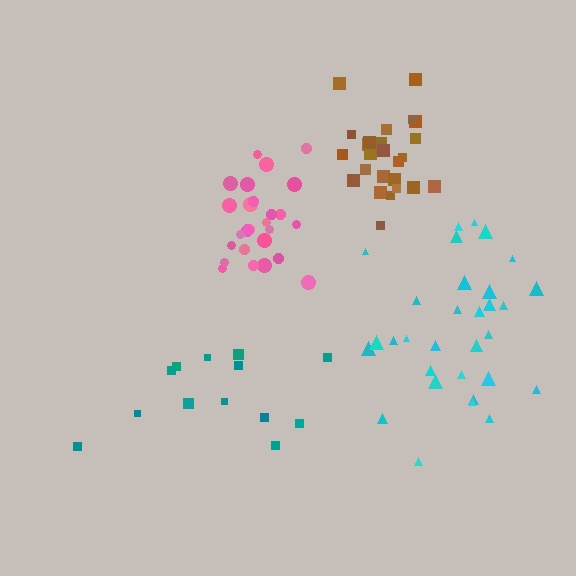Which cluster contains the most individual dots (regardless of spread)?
Cyan (31).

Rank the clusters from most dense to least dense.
pink, brown, cyan, teal.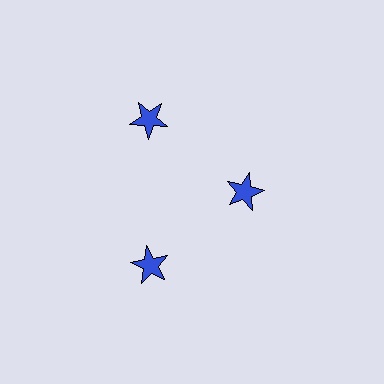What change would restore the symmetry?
The symmetry would be restored by moving it outward, back onto the ring so that all 3 stars sit at equal angles and equal distance from the center.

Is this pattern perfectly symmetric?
No. The 3 blue stars are arranged in a ring, but one element near the 3 o'clock position is pulled inward toward the center, breaking the 3-fold rotational symmetry.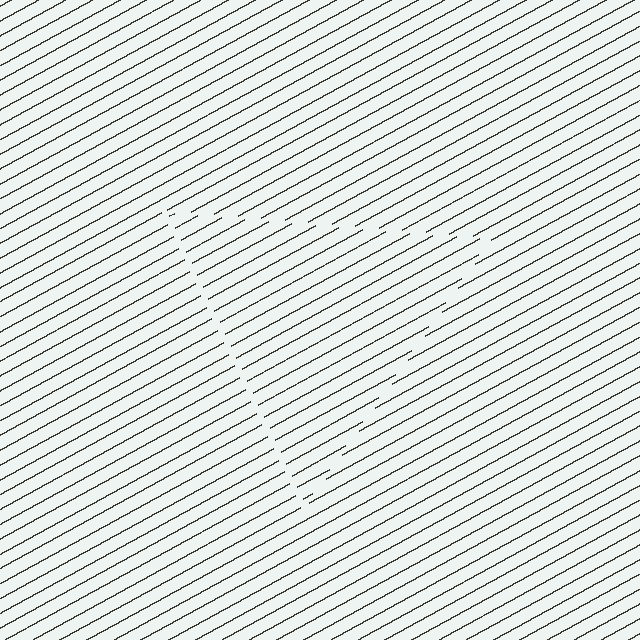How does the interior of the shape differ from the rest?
The interior of the shape contains the same grating, shifted by half a period — the contour is defined by the phase discontinuity where line-ends from the inner and outer gratings abut.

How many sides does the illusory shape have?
3 sides — the line-ends trace a triangle.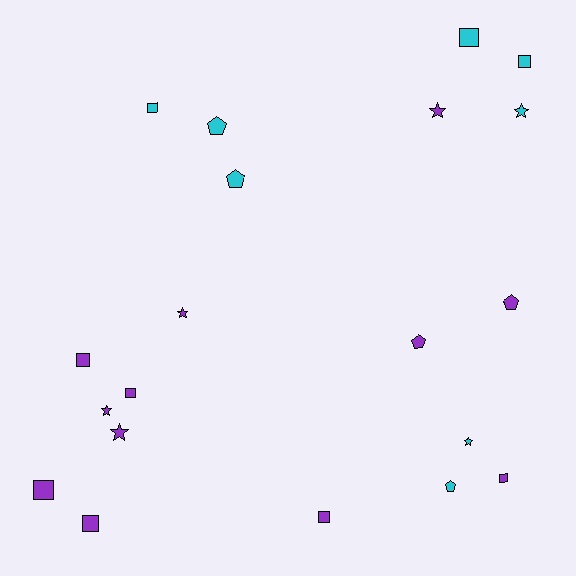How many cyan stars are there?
There are 2 cyan stars.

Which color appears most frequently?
Purple, with 12 objects.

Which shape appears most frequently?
Square, with 9 objects.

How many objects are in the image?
There are 20 objects.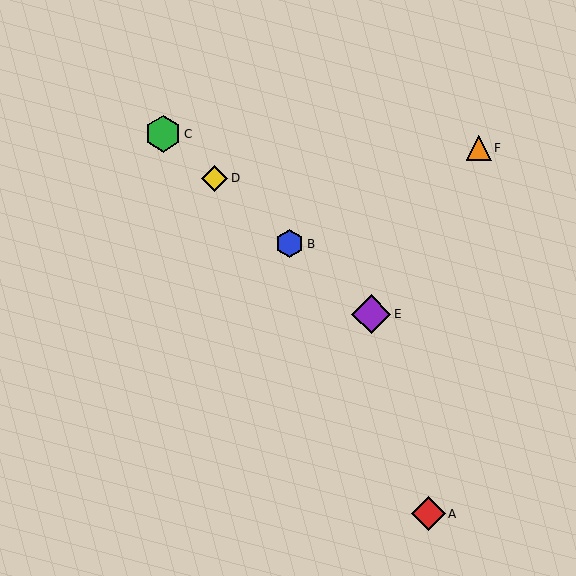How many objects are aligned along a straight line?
4 objects (B, C, D, E) are aligned along a straight line.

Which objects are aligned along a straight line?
Objects B, C, D, E are aligned along a straight line.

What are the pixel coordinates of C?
Object C is at (163, 134).